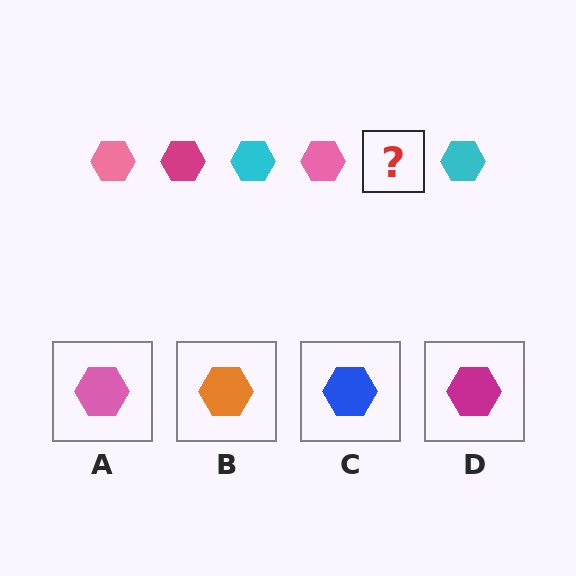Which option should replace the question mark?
Option D.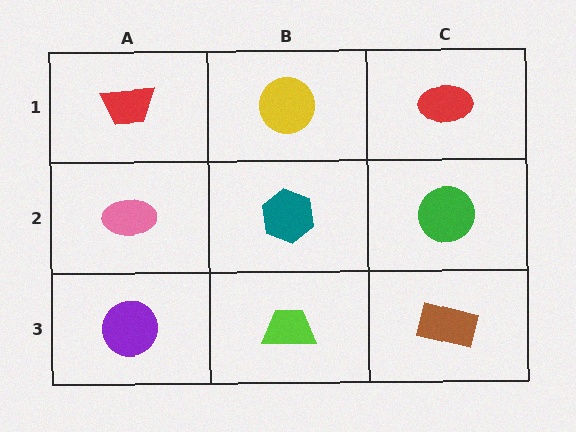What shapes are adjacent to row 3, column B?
A teal hexagon (row 2, column B), a purple circle (row 3, column A), a brown rectangle (row 3, column C).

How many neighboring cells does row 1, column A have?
2.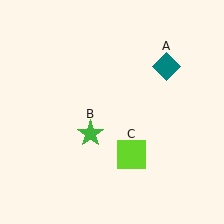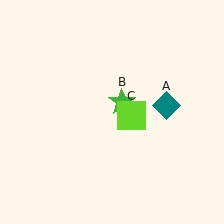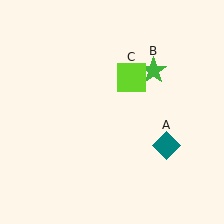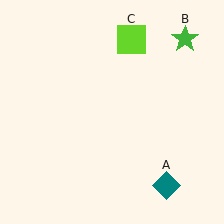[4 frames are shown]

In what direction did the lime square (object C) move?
The lime square (object C) moved up.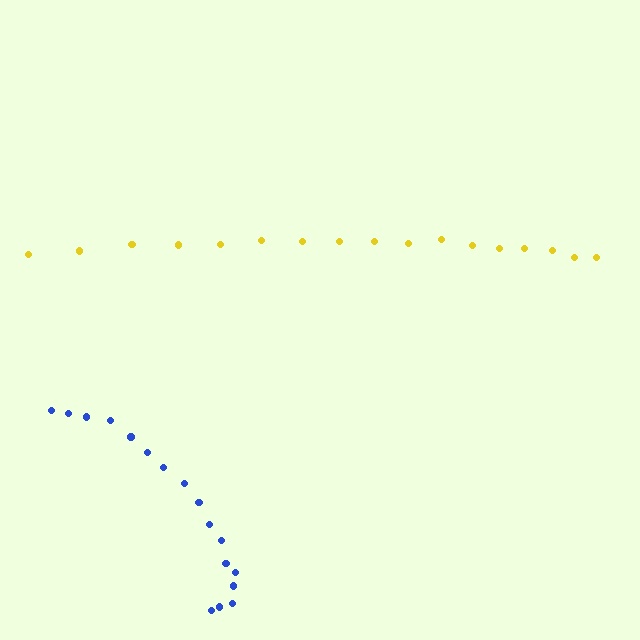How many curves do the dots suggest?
There are 2 distinct paths.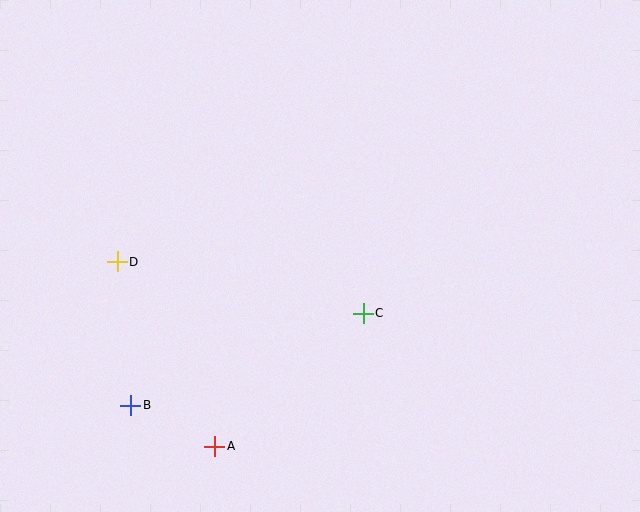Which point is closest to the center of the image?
Point C at (363, 313) is closest to the center.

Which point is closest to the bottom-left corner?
Point B is closest to the bottom-left corner.